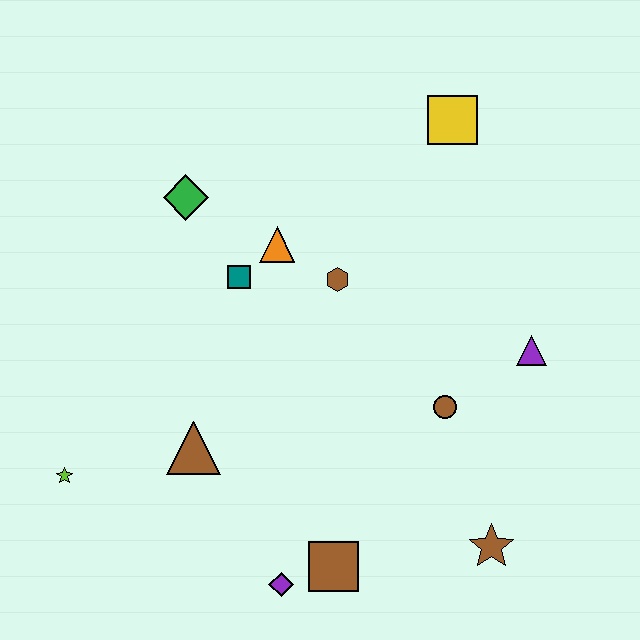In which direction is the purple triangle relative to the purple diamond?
The purple triangle is to the right of the purple diamond.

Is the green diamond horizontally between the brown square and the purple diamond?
No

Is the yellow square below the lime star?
No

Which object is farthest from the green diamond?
The brown star is farthest from the green diamond.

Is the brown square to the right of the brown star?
No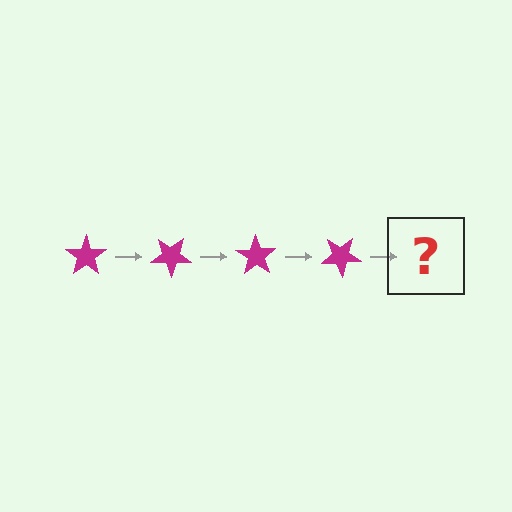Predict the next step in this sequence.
The next step is a magenta star rotated 140 degrees.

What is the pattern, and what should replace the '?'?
The pattern is that the star rotates 35 degrees each step. The '?' should be a magenta star rotated 140 degrees.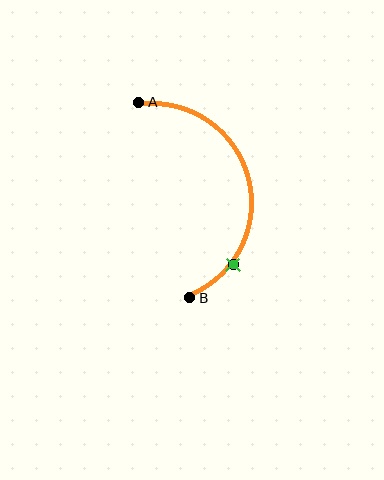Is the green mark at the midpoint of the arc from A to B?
No. The green mark lies on the arc but is closer to endpoint B. The arc midpoint would be at the point on the curve equidistant along the arc from both A and B.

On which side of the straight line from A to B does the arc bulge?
The arc bulges to the right of the straight line connecting A and B.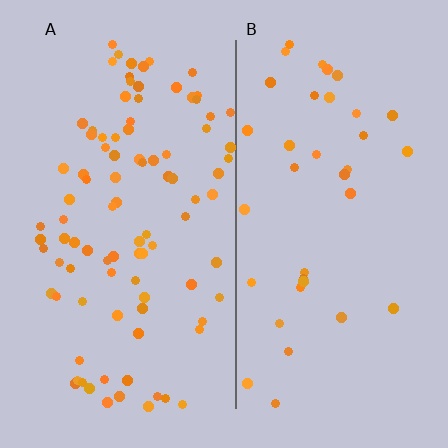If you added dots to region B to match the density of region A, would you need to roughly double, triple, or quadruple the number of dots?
Approximately triple.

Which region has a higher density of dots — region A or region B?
A (the left).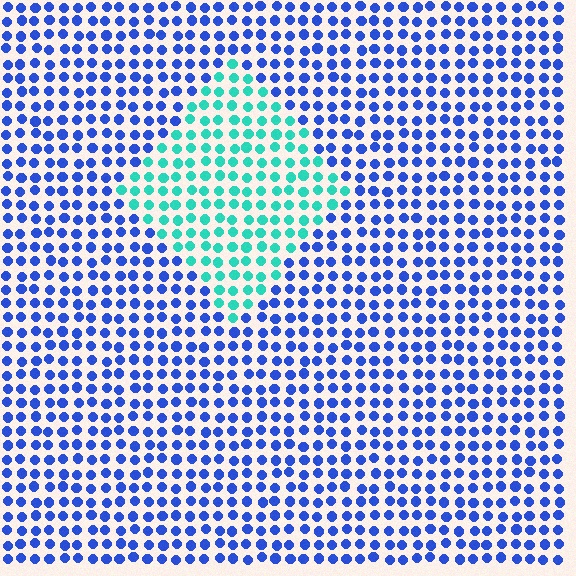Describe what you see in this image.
The image is filled with small blue elements in a uniform arrangement. A diamond-shaped region is visible where the elements are tinted to a slightly different hue, forming a subtle color boundary.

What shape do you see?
I see a diamond.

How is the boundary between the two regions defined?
The boundary is defined purely by a slight shift in hue (about 58 degrees). Spacing, size, and orientation are identical on both sides.